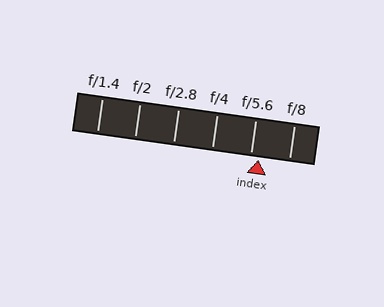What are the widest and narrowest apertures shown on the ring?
The widest aperture shown is f/1.4 and the narrowest is f/8.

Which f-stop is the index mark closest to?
The index mark is closest to f/5.6.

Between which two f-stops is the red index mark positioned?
The index mark is between f/5.6 and f/8.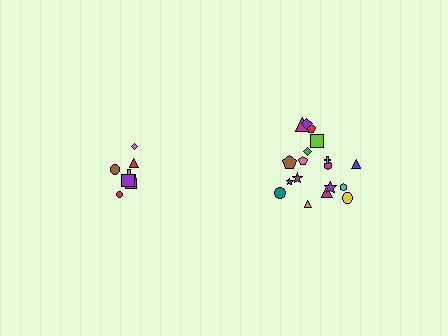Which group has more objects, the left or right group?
The right group.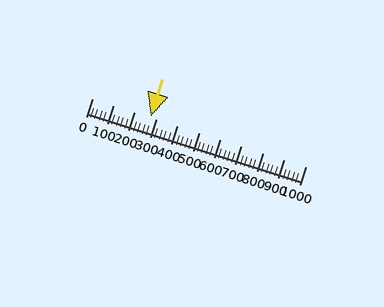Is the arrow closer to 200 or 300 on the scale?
The arrow is closer to 300.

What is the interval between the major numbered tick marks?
The major tick marks are spaced 100 units apart.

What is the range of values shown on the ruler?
The ruler shows values from 0 to 1000.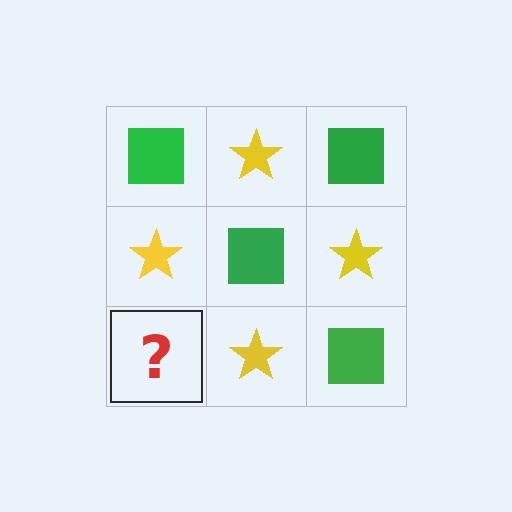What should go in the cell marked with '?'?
The missing cell should contain a green square.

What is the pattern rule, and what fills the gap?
The rule is that it alternates green square and yellow star in a checkerboard pattern. The gap should be filled with a green square.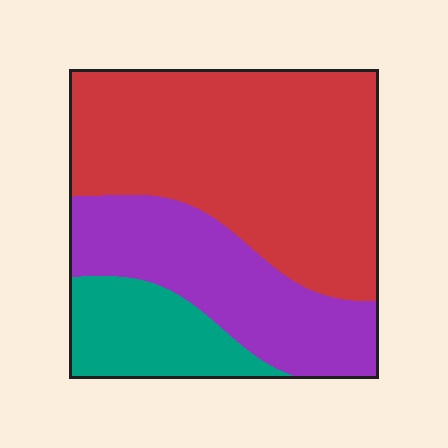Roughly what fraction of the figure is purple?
Purple covers around 30% of the figure.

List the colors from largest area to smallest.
From largest to smallest: red, purple, teal.